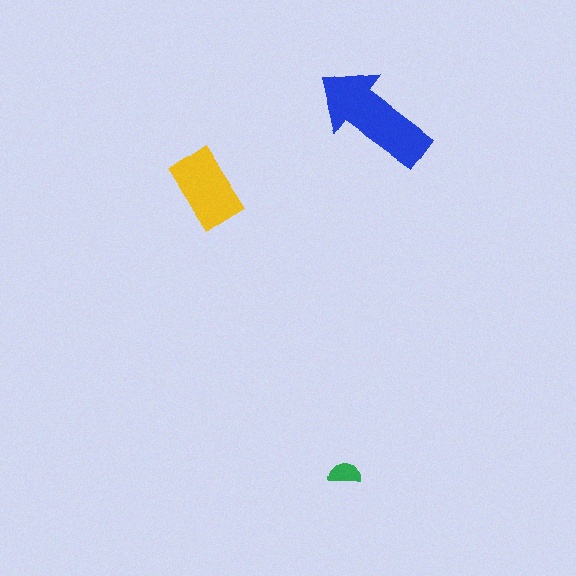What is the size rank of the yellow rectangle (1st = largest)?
2nd.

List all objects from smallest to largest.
The green semicircle, the yellow rectangle, the blue arrow.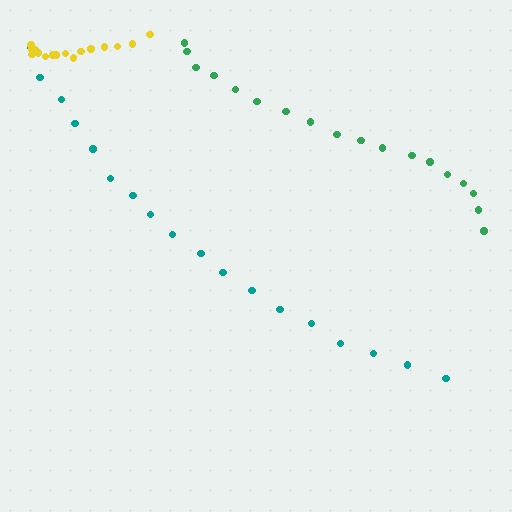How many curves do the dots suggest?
There are 3 distinct paths.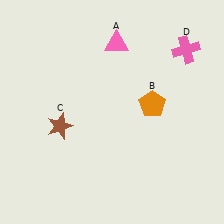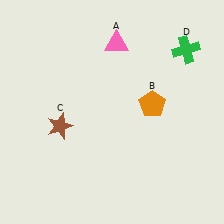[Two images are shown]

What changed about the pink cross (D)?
In Image 1, D is pink. In Image 2, it changed to green.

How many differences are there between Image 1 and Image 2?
There is 1 difference between the two images.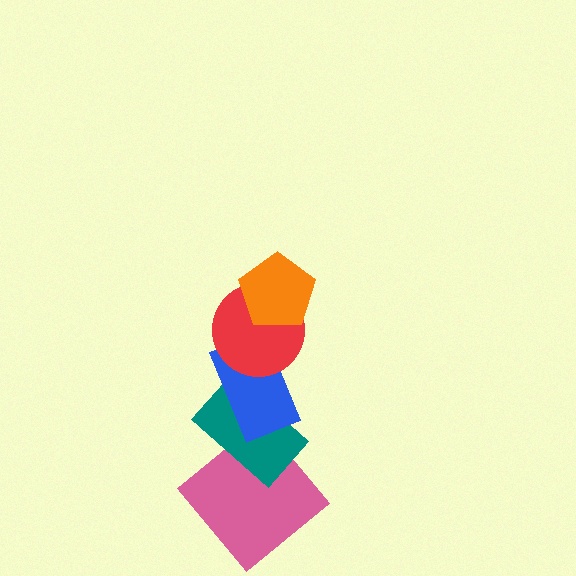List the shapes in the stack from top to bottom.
From top to bottom: the orange pentagon, the red circle, the blue rectangle, the teal rectangle, the pink diamond.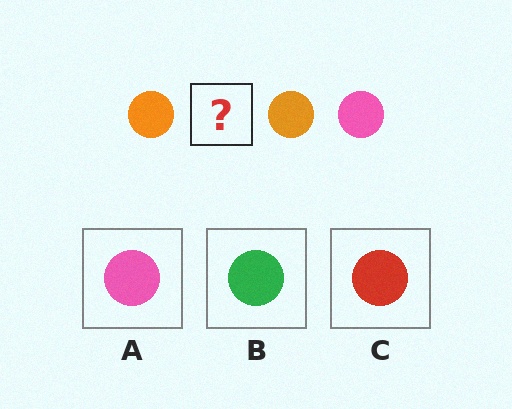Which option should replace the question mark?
Option A.